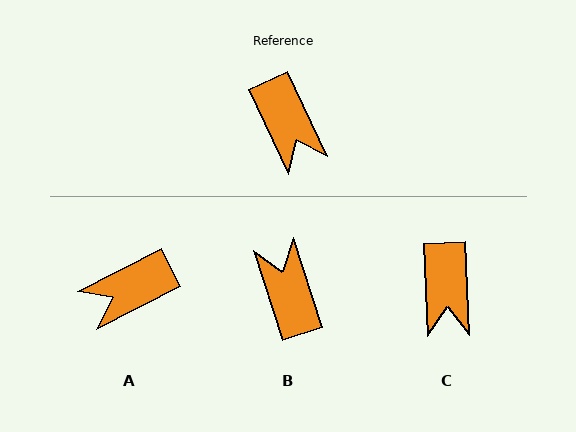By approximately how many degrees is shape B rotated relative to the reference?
Approximately 173 degrees counter-clockwise.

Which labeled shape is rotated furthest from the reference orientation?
B, about 173 degrees away.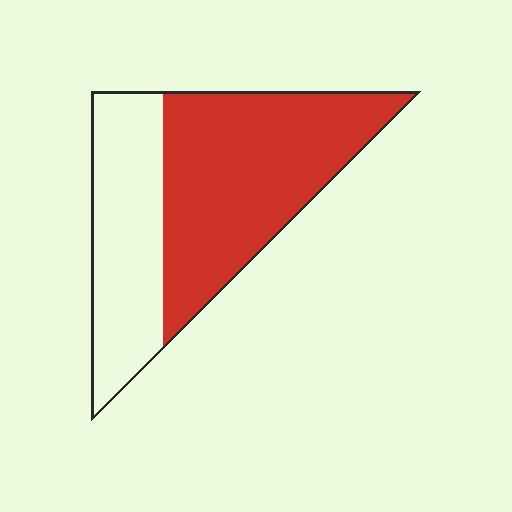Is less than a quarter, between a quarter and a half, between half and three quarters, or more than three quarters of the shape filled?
Between half and three quarters.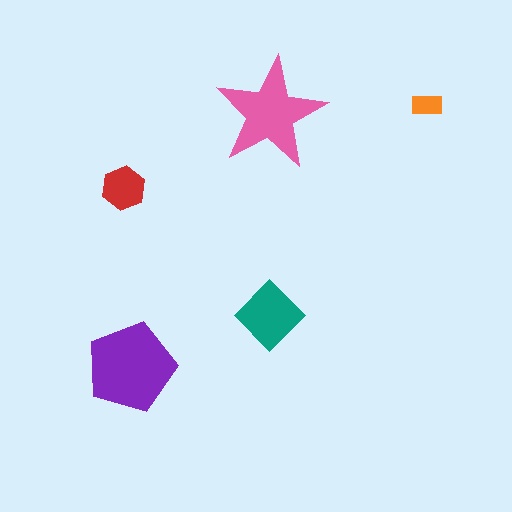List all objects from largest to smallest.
The purple pentagon, the pink star, the teal diamond, the red hexagon, the orange rectangle.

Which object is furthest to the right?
The orange rectangle is rightmost.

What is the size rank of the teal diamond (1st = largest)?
3rd.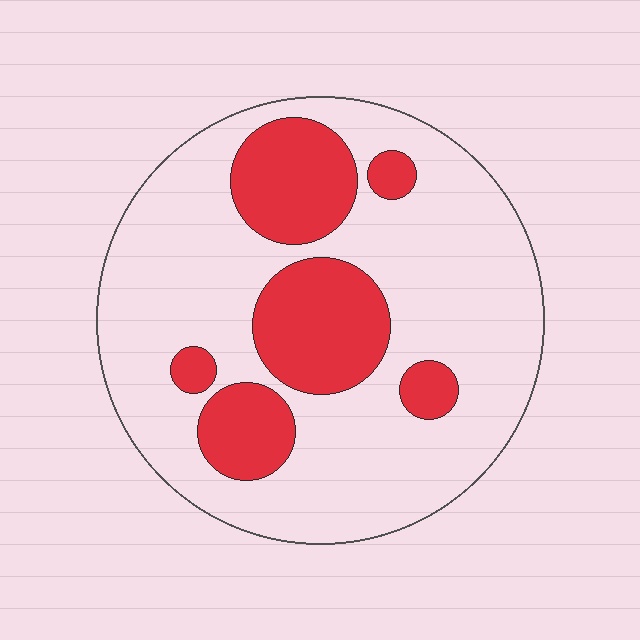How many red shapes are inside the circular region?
6.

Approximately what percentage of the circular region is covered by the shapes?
Approximately 25%.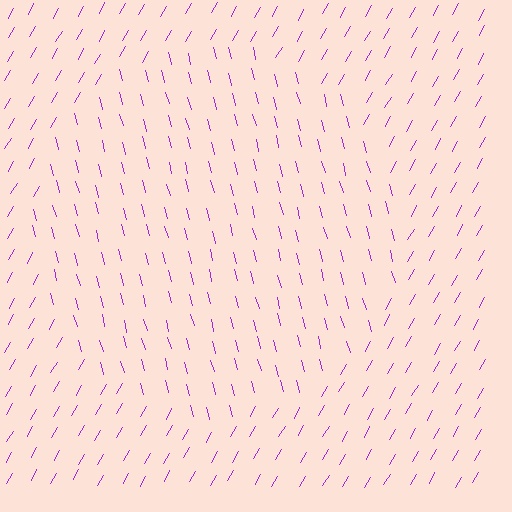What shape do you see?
I see a circle.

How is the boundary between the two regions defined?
The boundary is defined purely by a change in line orientation (approximately 45 degrees difference). All lines are the same color and thickness.